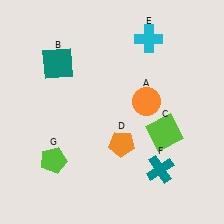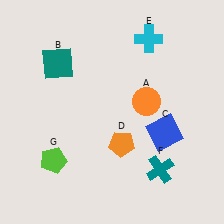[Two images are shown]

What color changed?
The square (C) changed from lime in Image 1 to blue in Image 2.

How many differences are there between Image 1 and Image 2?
There is 1 difference between the two images.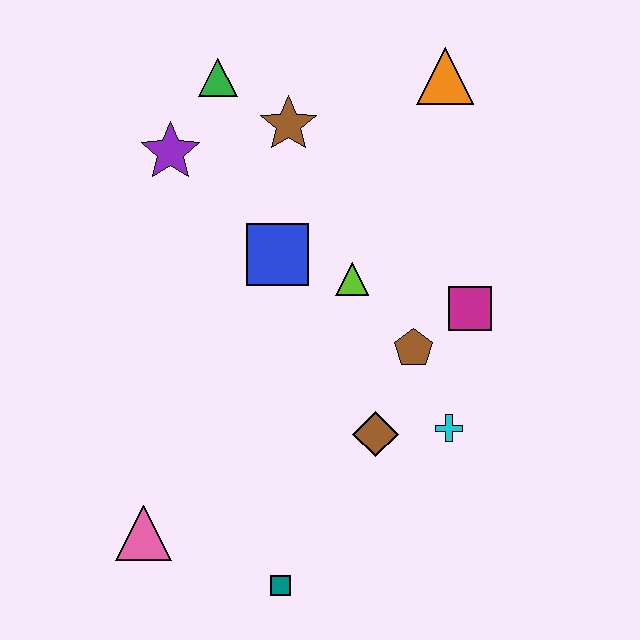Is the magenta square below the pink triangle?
No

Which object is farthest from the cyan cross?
The green triangle is farthest from the cyan cross.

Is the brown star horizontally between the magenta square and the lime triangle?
No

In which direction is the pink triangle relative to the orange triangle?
The pink triangle is below the orange triangle.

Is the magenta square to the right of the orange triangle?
Yes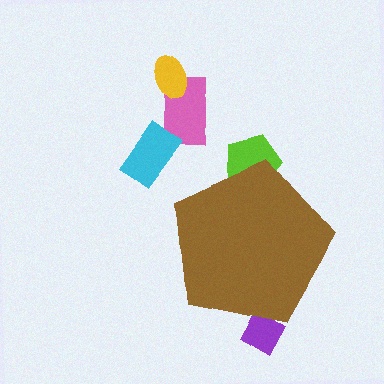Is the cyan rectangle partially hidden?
No, the cyan rectangle is fully visible.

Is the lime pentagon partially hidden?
Yes, the lime pentagon is partially hidden behind the brown pentagon.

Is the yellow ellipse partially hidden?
No, the yellow ellipse is fully visible.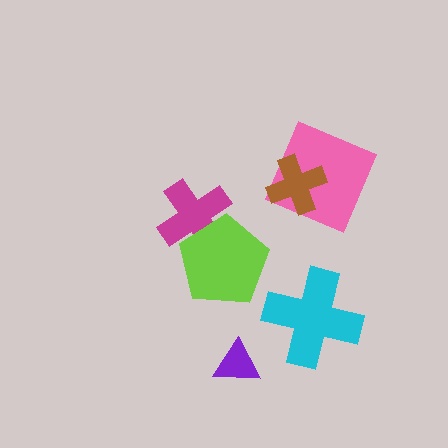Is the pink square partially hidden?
Yes, it is partially covered by another shape.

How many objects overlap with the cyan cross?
0 objects overlap with the cyan cross.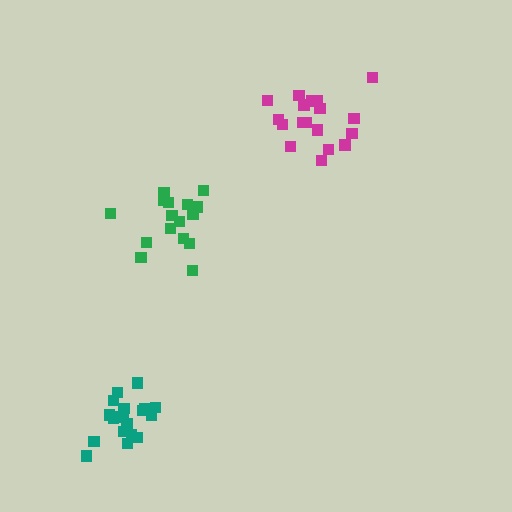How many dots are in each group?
Group 1: 19 dots, Group 2: 18 dots, Group 3: 16 dots (53 total).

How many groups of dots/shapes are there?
There are 3 groups.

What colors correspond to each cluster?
The clusters are colored: teal, magenta, green.